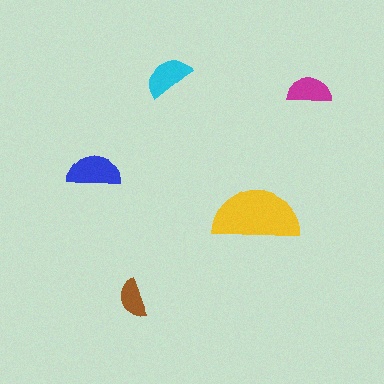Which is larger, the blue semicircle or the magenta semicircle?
The blue one.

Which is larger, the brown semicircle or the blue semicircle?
The blue one.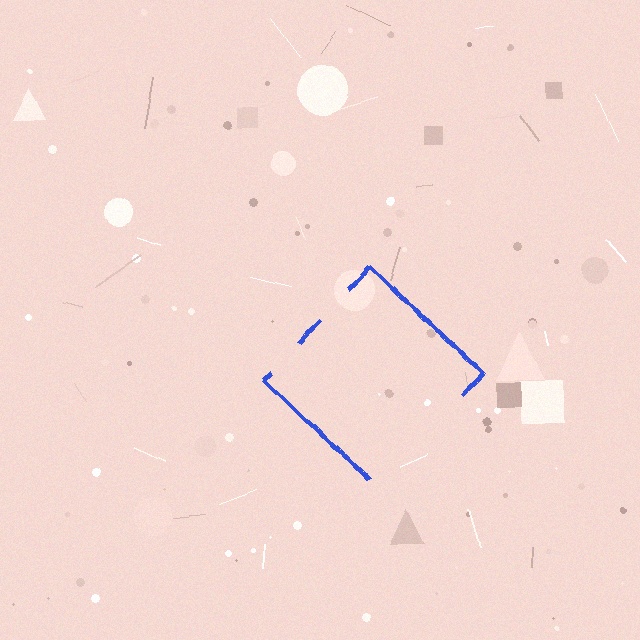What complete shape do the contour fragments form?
The contour fragments form a diamond.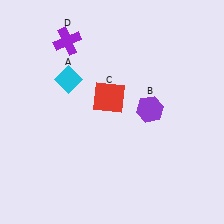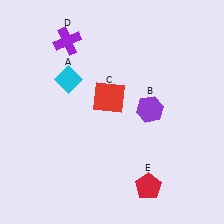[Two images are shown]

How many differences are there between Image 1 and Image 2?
There is 1 difference between the two images.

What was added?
A red pentagon (E) was added in Image 2.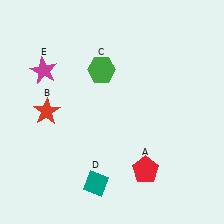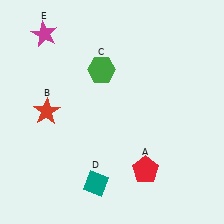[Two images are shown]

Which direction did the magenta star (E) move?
The magenta star (E) moved up.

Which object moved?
The magenta star (E) moved up.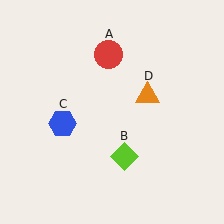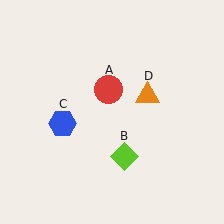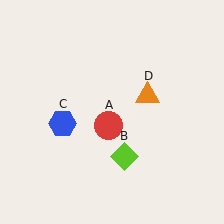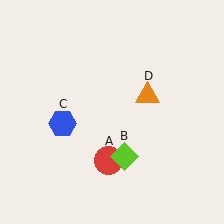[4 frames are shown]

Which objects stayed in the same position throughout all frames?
Lime diamond (object B) and blue hexagon (object C) and orange triangle (object D) remained stationary.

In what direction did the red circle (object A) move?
The red circle (object A) moved down.